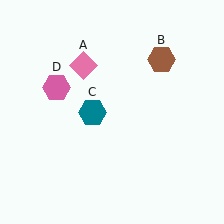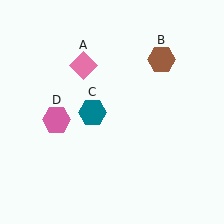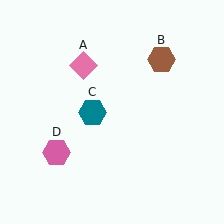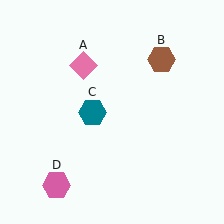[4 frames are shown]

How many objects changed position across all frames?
1 object changed position: pink hexagon (object D).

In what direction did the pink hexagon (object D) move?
The pink hexagon (object D) moved down.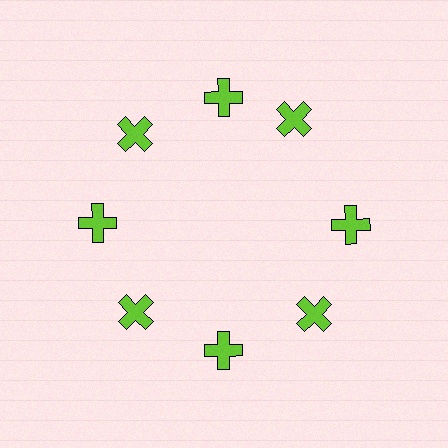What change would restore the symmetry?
The symmetry would be restored by rotating it back into even spacing with its neighbors so that all 8 crosses sit at equal angles and equal distance from the center.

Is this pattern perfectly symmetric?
No. The 8 lime crosses are arranged in a ring, but one element near the 2 o'clock position is rotated out of alignment along the ring, breaking the 8-fold rotational symmetry.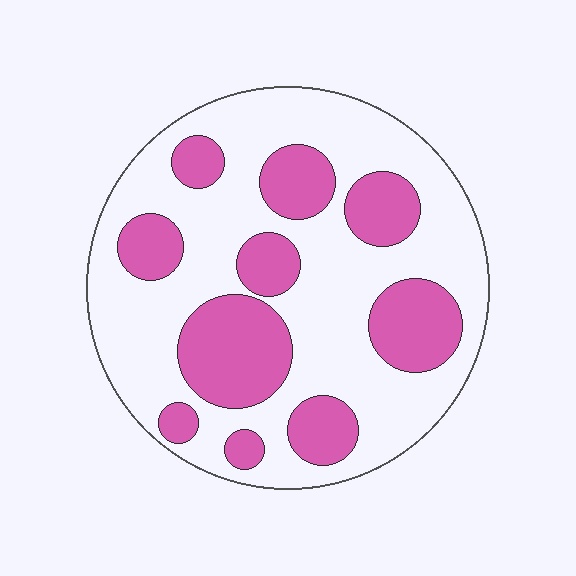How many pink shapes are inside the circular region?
10.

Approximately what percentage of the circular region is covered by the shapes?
Approximately 35%.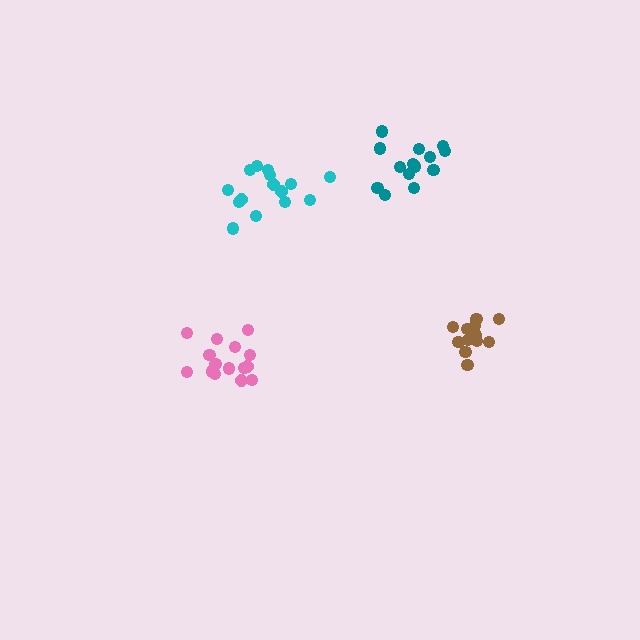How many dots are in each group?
Group 1: 15 dots, Group 2: 12 dots, Group 3: 15 dots, Group 4: 14 dots (56 total).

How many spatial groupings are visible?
There are 4 spatial groupings.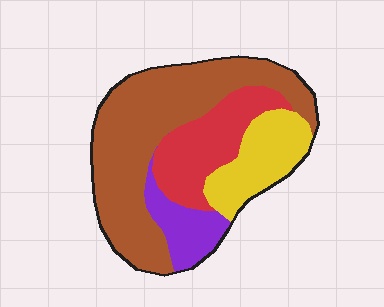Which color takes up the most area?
Brown, at roughly 50%.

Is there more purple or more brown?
Brown.